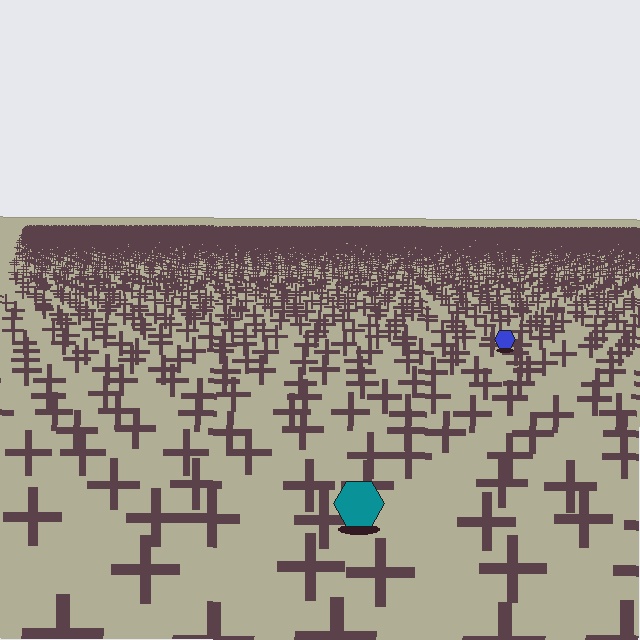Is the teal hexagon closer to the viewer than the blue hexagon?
Yes. The teal hexagon is closer — you can tell from the texture gradient: the ground texture is coarser near it.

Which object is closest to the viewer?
The teal hexagon is closest. The texture marks near it are larger and more spread out.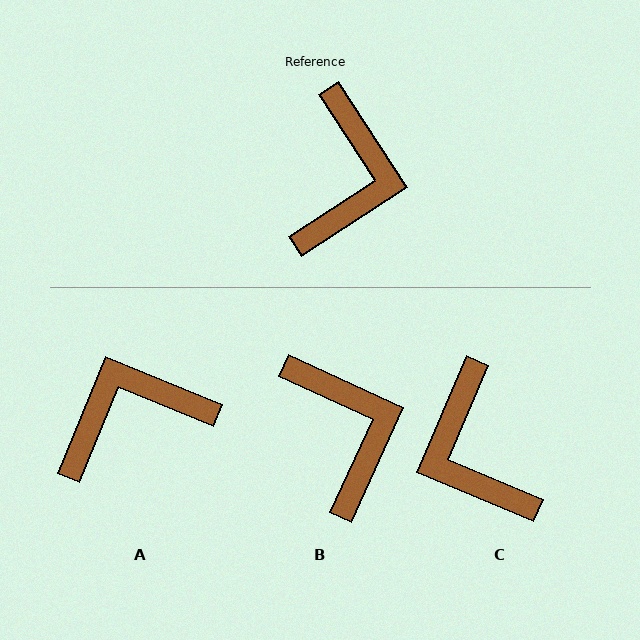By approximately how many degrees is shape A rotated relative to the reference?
Approximately 125 degrees counter-clockwise.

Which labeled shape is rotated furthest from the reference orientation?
C, about 146 degrees away.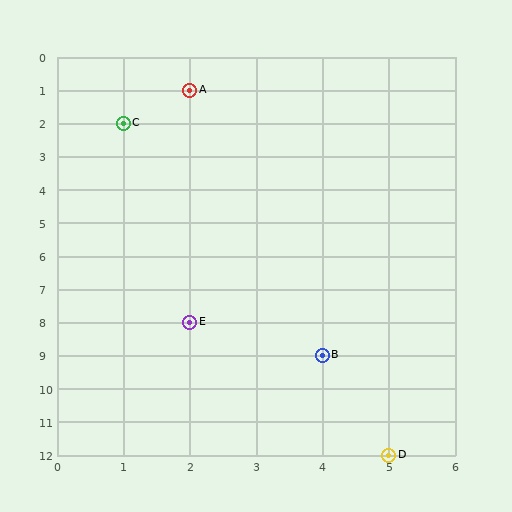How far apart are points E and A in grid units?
Points E and A are 7 rows apart.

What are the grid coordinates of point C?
Point C is at grid coordinates (1, 2).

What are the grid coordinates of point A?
Point A is at grid coordinates (2, 1).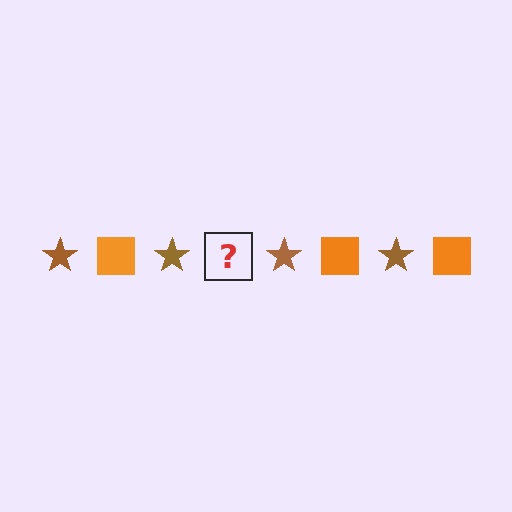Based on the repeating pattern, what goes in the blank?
The blank should be an orange square.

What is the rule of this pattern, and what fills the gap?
The rule is that the pattern alternates between brown star and orange square. The gap should be filled with an orange square.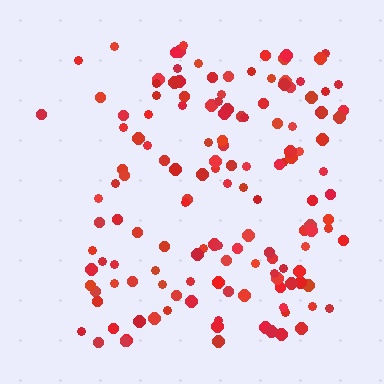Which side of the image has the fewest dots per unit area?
The left.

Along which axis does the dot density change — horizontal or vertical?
Horizontal.